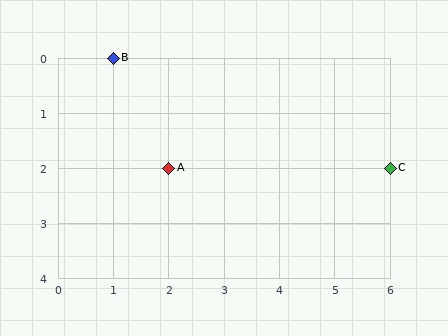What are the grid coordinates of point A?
Point A is at grid coordinates (2, 2).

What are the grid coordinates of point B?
Point B is at grid coordinates (1, 0).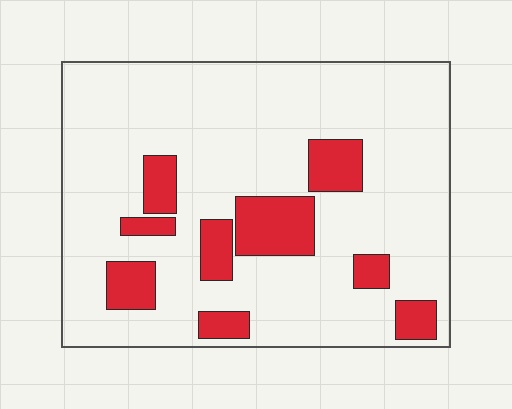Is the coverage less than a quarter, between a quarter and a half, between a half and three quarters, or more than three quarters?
Less than a quarter.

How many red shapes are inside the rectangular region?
9.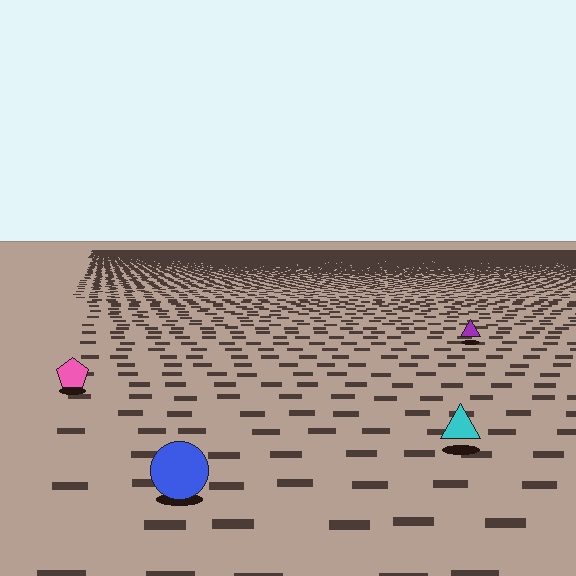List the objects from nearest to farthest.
From nearest to farthest: the blue circle, the cyan triangle, the pink pentagon, the purple triangle.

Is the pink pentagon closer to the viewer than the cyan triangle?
No. The cyan triangle is closer — you can tell from the texture gradient: the ground texture is coarser near it.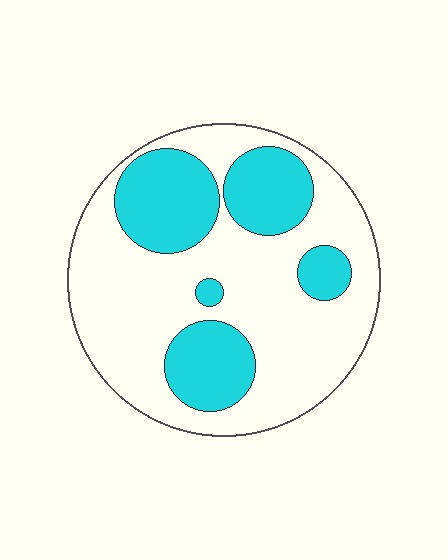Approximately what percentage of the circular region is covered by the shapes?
Approximately 30%.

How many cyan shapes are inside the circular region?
5.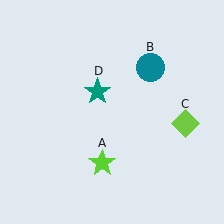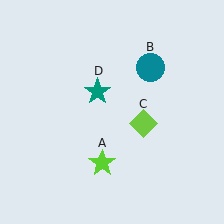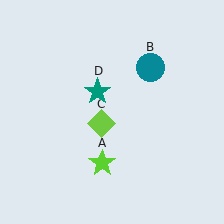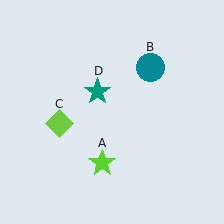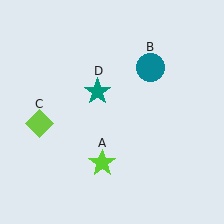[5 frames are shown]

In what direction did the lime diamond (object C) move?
The lime diamond (object C) moved left.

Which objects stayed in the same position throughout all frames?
Lime star (object A) and teal circle (object B) and teal star (object D) remained stationary.